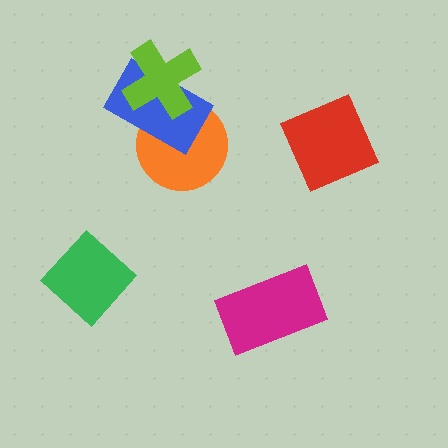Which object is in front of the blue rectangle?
The lime cross is in front of the blue rectangle.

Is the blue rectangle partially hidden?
Yes, it is partially covered by another shape.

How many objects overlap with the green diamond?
0 objects overlap with the green diamond.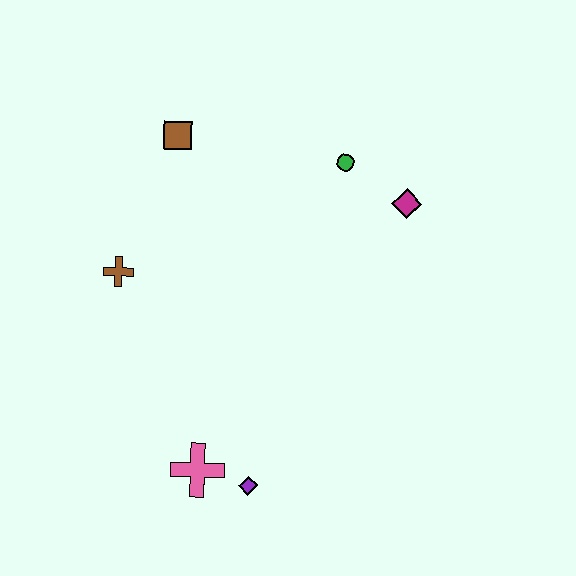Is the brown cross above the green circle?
No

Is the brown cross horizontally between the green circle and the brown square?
No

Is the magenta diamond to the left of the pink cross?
No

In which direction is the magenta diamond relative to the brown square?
The magenta diamond is to the right of the brown square.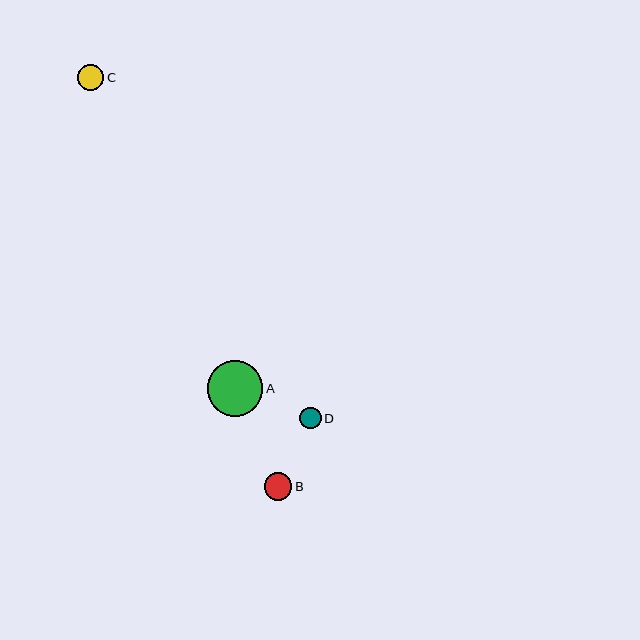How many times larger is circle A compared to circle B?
Circle A is approximately 2.0 times the size of circle B.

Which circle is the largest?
Circle A is the largest with a size of approximately 55 pixels.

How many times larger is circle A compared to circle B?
Circle A is approximately 2.0 times the size of circle B.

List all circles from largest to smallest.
From largest to smallest: A, B, C, D.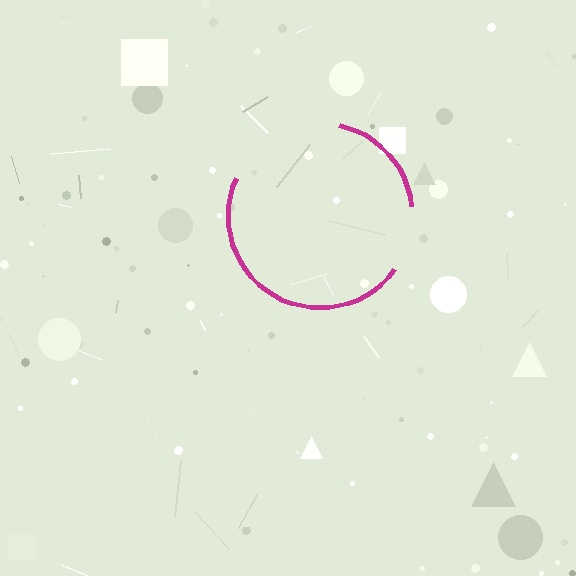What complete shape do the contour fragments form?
The contour fragments form a circle.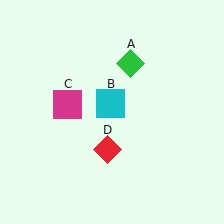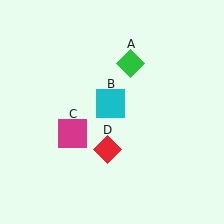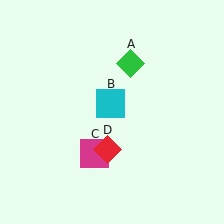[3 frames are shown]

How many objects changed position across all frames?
1 object changed position: magenta square (object C).